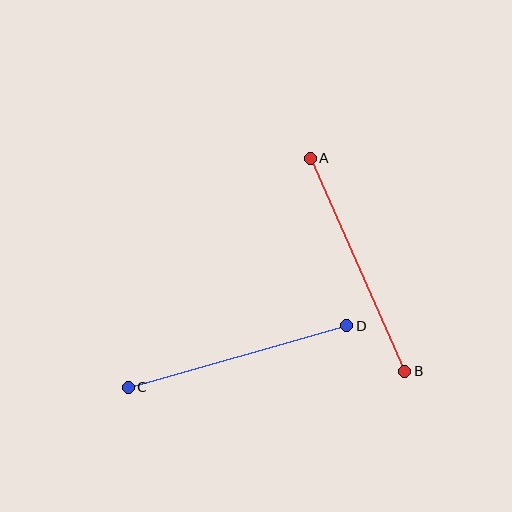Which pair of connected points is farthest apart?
Points A and B are farthest apart.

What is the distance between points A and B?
The distance is approximately 233 pixels.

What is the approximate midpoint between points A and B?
The midpoint is at approximately (358, 265) pixels.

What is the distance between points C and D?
The distance is approximately 227 pixels.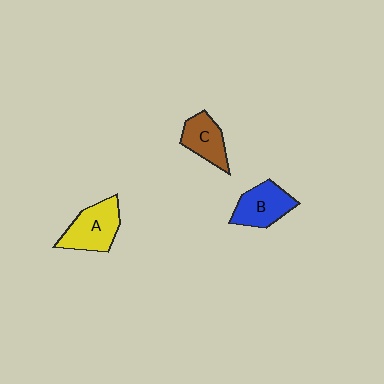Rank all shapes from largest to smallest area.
From largest to smallest: A (yellow), B (blue), C (brown).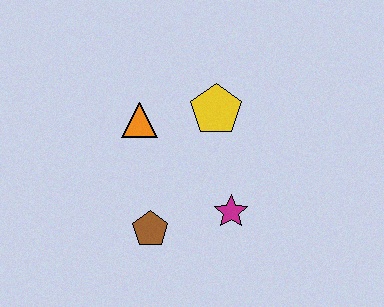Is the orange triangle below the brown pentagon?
No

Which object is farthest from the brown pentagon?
The yellow pentagon is farthest from the brown pentagon.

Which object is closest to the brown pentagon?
The magenta star is closest to the brown pentagon.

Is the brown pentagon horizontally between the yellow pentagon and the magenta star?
No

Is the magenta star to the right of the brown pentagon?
Yes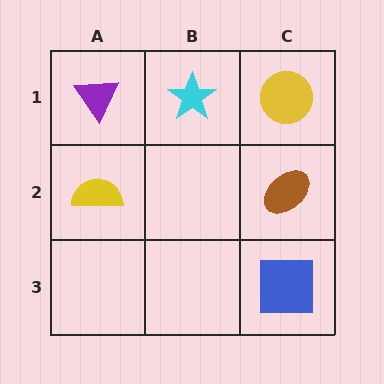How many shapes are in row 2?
2 shapes.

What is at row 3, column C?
A blue square.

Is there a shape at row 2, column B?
No, that cell is empty.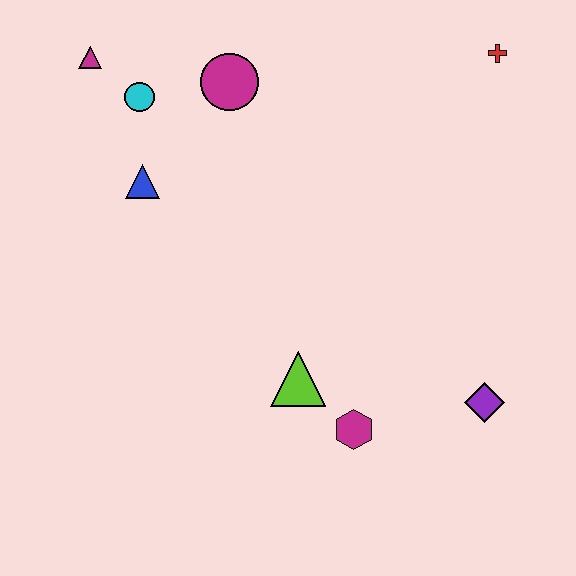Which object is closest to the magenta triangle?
The cyan circle is closest to the magenta triangle.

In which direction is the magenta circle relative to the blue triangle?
The magenta circle is above the blue triangle.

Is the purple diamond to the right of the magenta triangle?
Yes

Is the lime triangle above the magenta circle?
No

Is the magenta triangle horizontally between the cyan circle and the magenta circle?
No